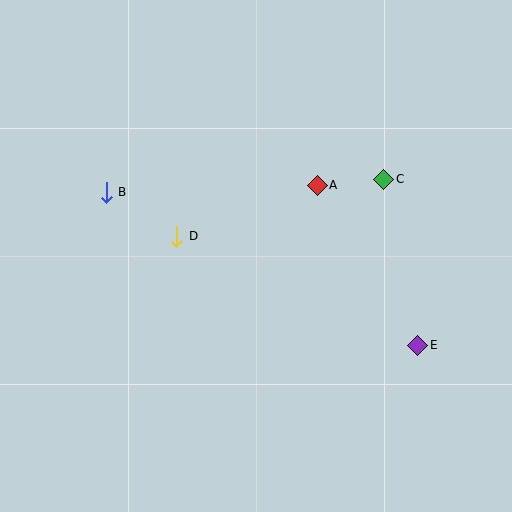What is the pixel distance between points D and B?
The distance between D and B is 83 pixels.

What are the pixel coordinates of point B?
Point B is at (106, 192).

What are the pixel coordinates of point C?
Point C is at (384, 179).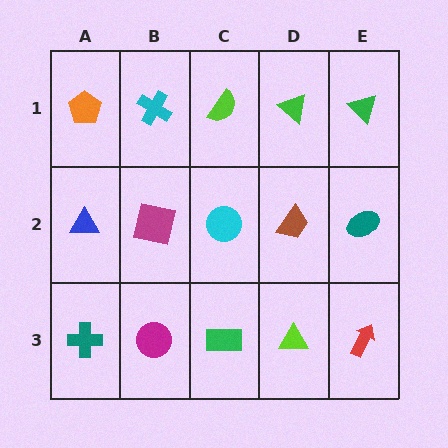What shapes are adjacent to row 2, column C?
A lime semicircle (row 1, column C), a green rectangle (row 3, column C), a magenta square (row 2, column B), a brown trapezoid (row 2, column D).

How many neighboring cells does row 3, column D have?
3.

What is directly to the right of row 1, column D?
A green triangle.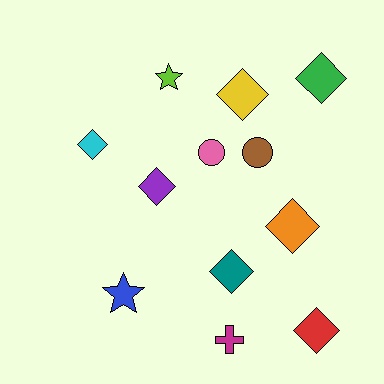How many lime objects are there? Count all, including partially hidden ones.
There is 1 lime object.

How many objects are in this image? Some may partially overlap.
There are 12 objects.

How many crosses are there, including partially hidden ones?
There is 1 cross.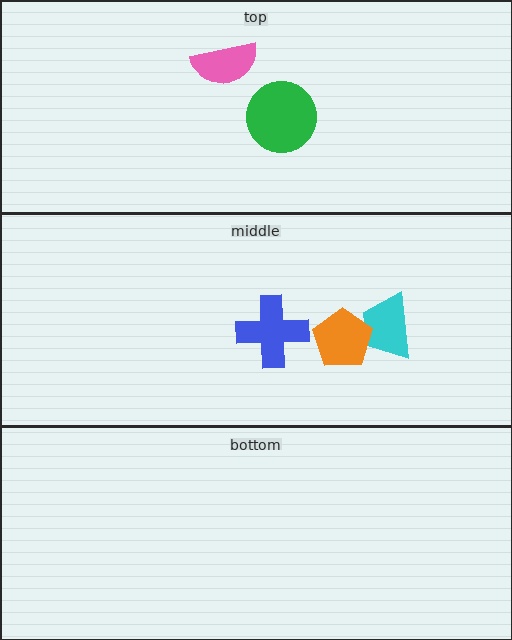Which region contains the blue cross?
The middle region.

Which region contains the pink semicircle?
The top region.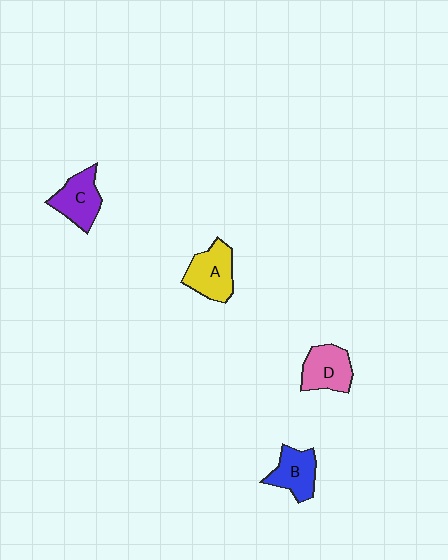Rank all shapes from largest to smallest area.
From largest to smallest: A (yellow), D (pink), C (purple), B (blue).